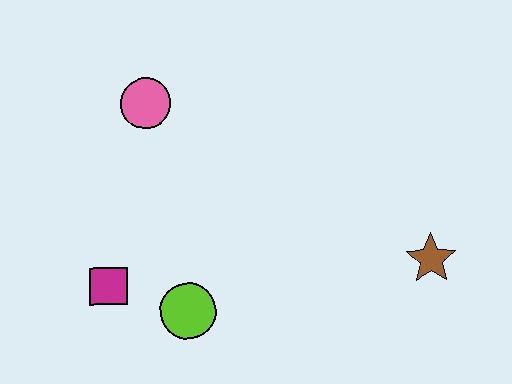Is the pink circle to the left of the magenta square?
No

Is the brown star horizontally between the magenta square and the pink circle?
No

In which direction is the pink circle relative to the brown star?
The pink circle is to the left of the brown star.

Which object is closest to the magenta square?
The lime circle is closest to the magenta square.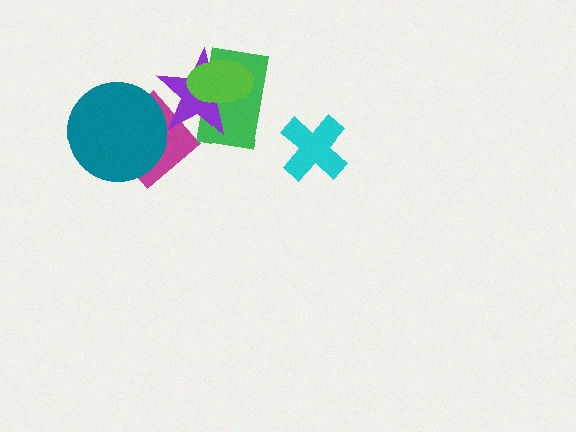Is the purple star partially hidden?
Yes, it is partially covered by another shape.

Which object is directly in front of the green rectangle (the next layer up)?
The purple star is directly in front of the green rectangle.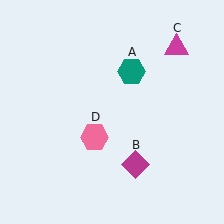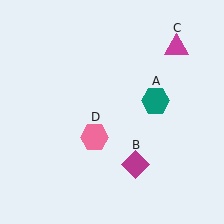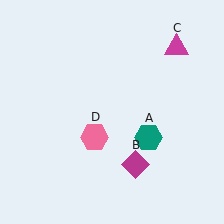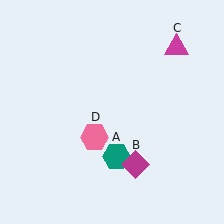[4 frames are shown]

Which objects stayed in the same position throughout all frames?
Magenta diamond (object B) and magenta triangle (object C) and pink hexagon (object D) remained stationary.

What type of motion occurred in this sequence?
The teal hexagon (object A) rotated clockwise around the center of the scene.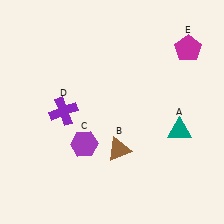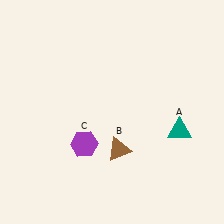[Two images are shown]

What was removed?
The magenta pentagon (E), the purple cross (D) were removed in Image 2.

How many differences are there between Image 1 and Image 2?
There are 2 differences between the two images.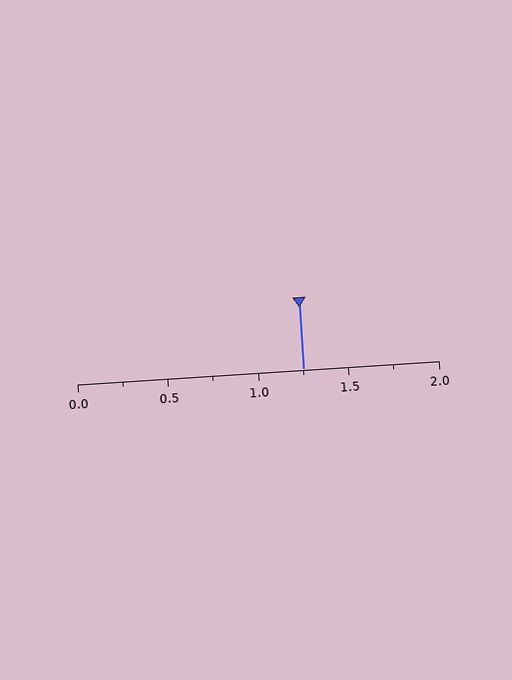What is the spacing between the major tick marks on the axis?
The major ticks are spaced 0.5 apart.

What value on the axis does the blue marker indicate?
The marker indicates approximately 1.25.